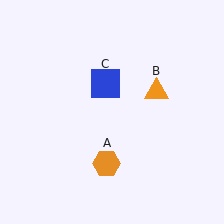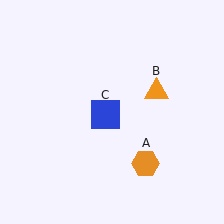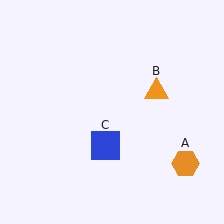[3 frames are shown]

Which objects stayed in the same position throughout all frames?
Orange triangle (object B) remained stationary.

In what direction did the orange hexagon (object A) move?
The orange hexagon (object A) moved right.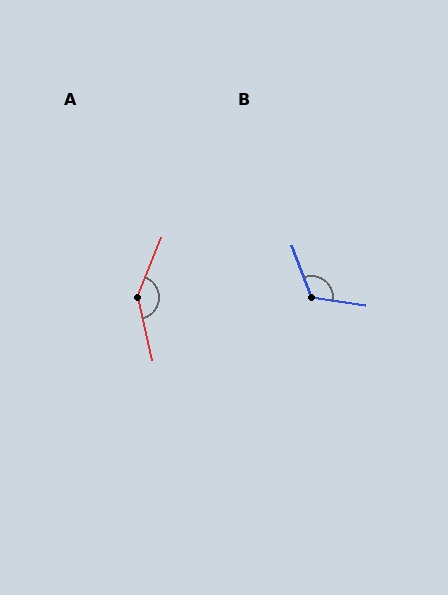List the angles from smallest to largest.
B (120°), A (144°).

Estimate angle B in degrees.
Approximately 120 degrees.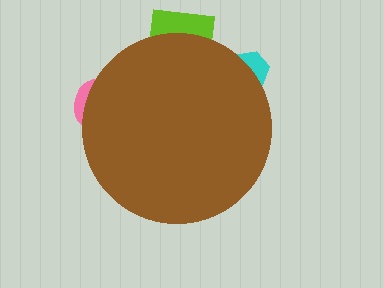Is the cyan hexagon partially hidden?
Yes, the cyan hexagon is partially hidden behind the brown circle.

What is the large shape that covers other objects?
A brown circle.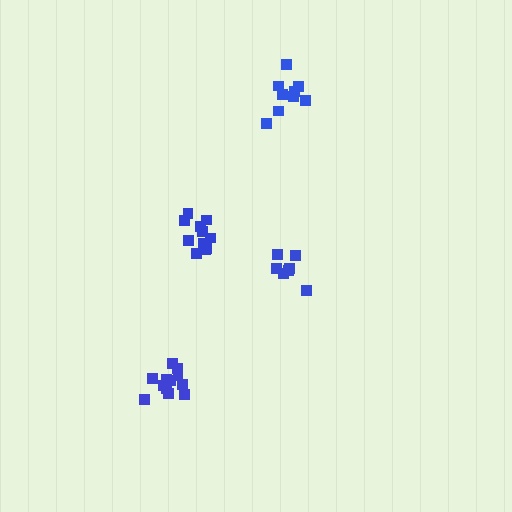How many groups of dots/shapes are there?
There are 4 groups.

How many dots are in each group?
Group 1: 11 dots, Group 2: 7 dots, Group 3: 9 dots, Group 4: 12 dots (39 total).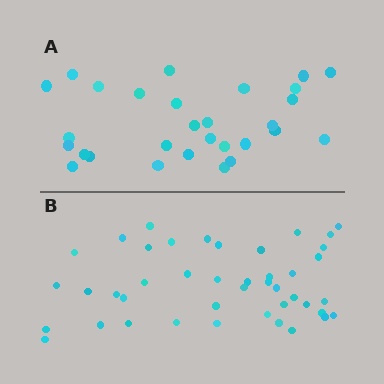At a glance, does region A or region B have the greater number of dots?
Region B (the bottom region) has more dots.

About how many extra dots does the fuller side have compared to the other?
Region B has approximately 15 more dots than region A.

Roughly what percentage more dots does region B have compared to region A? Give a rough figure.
About 50% more.